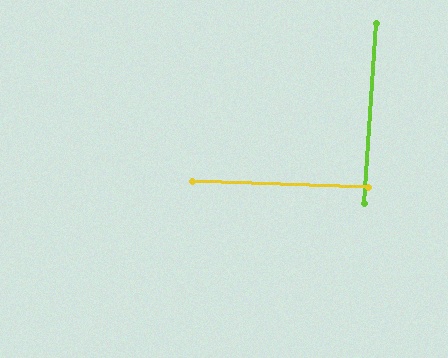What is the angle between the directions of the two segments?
Approximately 88 degrees.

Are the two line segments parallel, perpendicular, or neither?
Perpendicular — they meet at approximately 88°.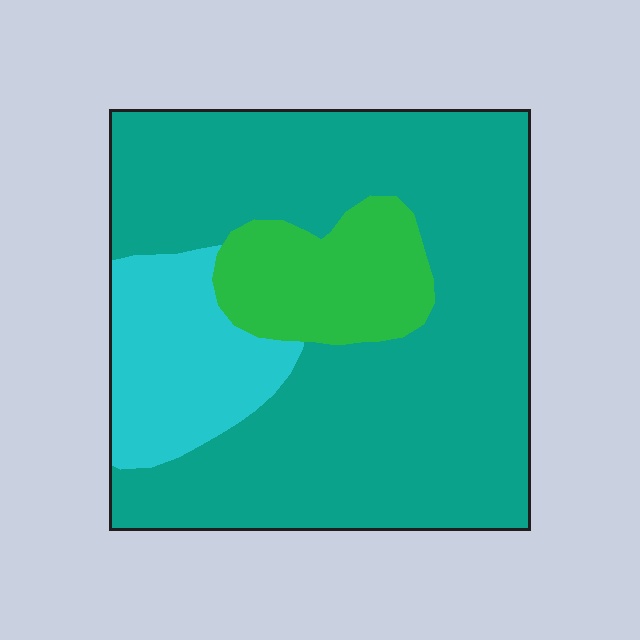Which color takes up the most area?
Teal, at roughly 70%.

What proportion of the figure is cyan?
Cyan covers about 15% of the figure.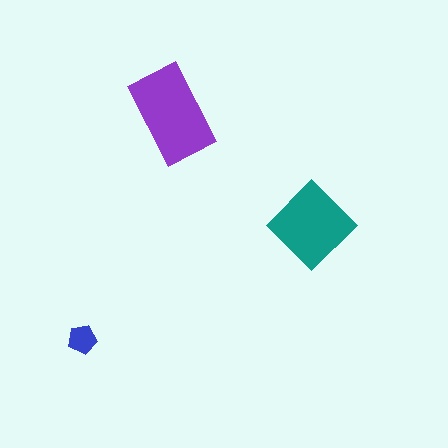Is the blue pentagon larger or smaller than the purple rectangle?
Smaller.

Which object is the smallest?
The blue pentagon.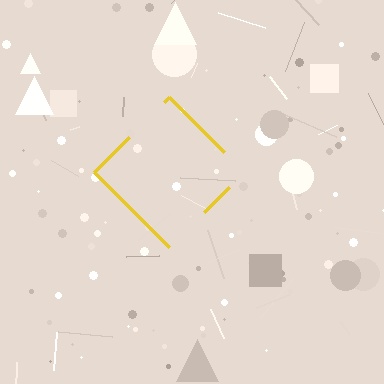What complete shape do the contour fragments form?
The contour fragments form a diamond.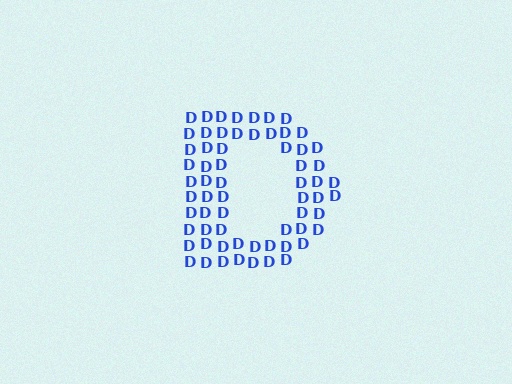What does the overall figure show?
The overall figure shows the letter D.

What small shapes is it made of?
It is made of small letter D's.